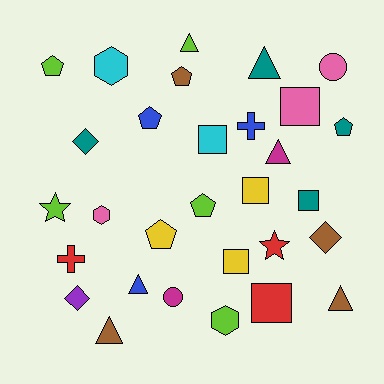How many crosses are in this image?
There are 2 crosses.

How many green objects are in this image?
There are no green objects.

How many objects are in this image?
There are 30 objects.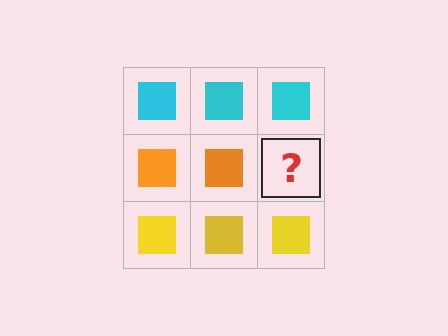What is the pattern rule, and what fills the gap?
The rule is that each row has a consistent color. The gap should be filled with an orange square.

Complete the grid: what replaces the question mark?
The question mark should be replaced with an orange square.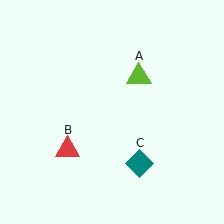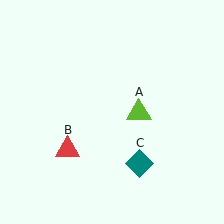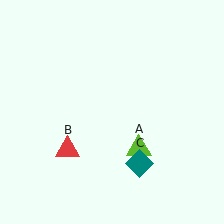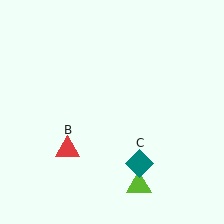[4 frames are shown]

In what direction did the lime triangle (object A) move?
The lime triangle (object A) moved down.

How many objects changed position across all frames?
1 object changed position: lime triangle (object A).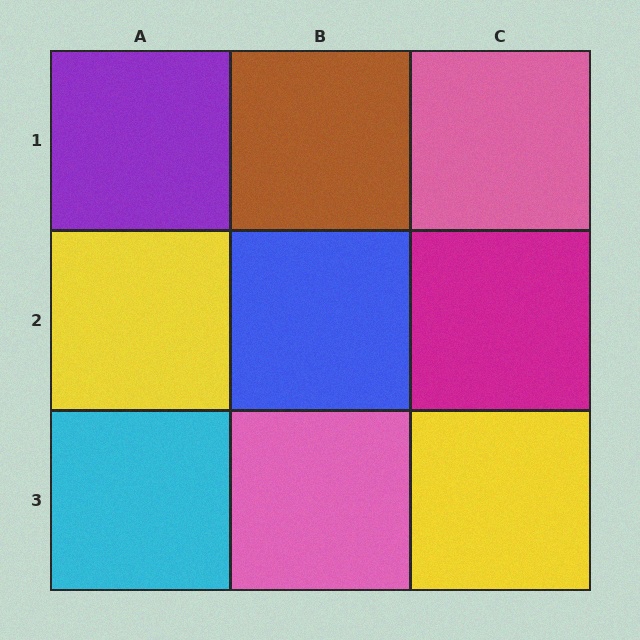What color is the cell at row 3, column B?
Pink.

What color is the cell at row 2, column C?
Magenta.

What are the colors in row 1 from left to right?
Purple, brown, pink.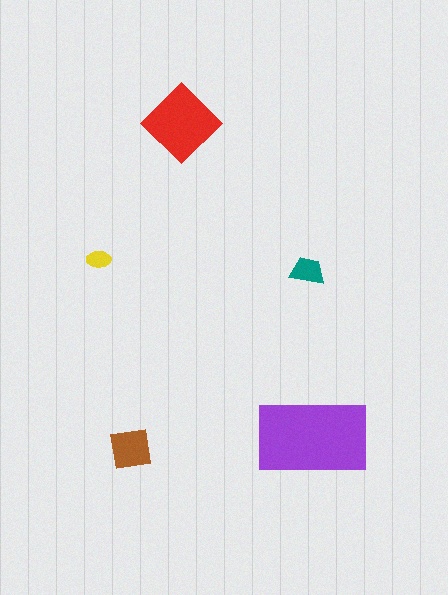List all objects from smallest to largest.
The yellow ellipse, the teal trapezoid, the brown square, the red diamond, the purple rectangle.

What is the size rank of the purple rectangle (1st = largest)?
1st.